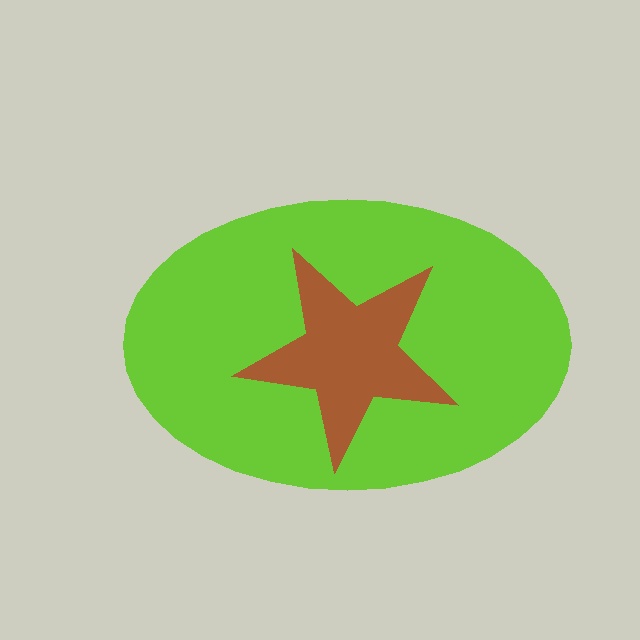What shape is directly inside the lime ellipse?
The brown star.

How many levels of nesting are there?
2.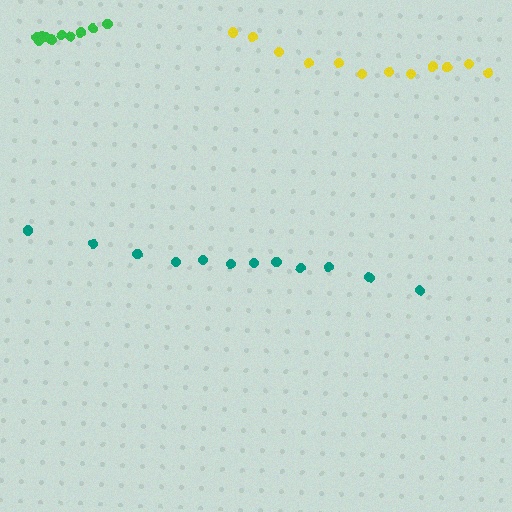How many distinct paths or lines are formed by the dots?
There are 3 distinct paths.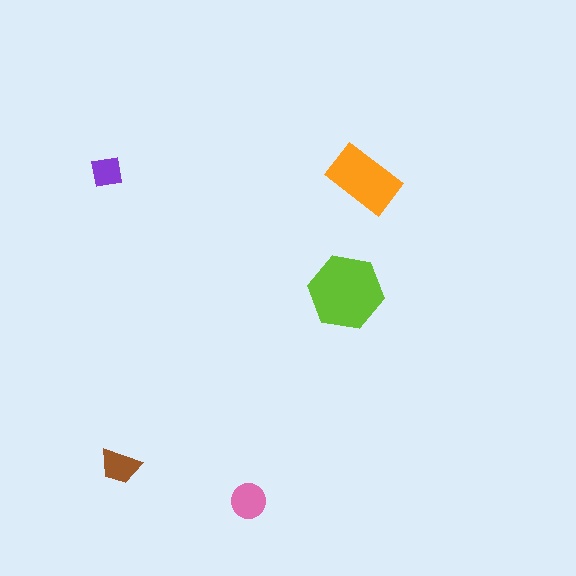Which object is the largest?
The lime hexagon.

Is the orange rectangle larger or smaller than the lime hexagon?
Smaller.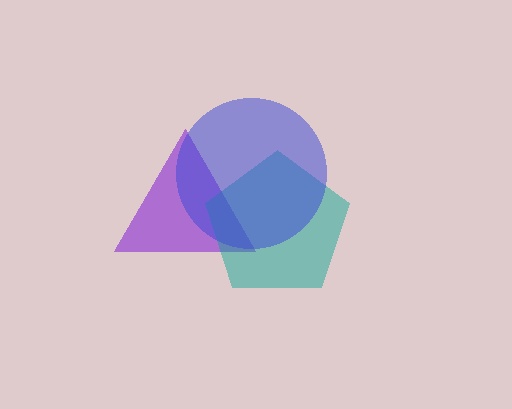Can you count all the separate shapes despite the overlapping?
Yes, there are 3 separate shapes.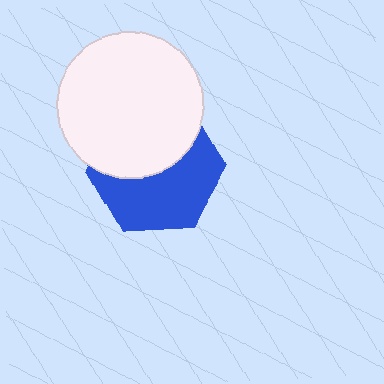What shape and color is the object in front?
The object in front is a white circle.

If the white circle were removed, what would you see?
You would see the complete blue hexagon.